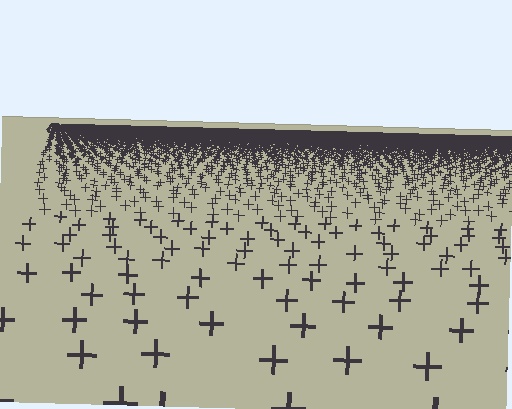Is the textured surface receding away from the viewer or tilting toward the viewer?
The surface is receding away from the viewer. Texture elements get smaller and denser toward the top.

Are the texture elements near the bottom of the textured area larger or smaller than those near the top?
Larger. Near the bottom, elements are closer to the viewer and appear at a bigger on-screen size.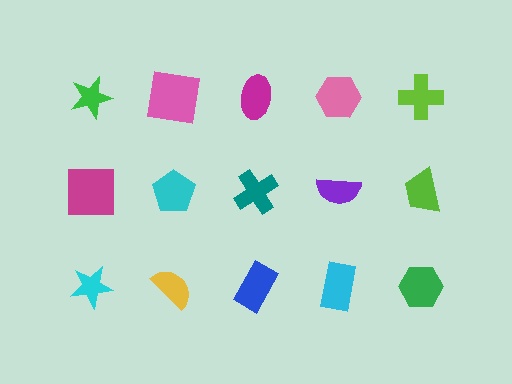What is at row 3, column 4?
A cyan rectangle.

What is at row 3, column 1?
A cyan star.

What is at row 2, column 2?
A cyan pentagon.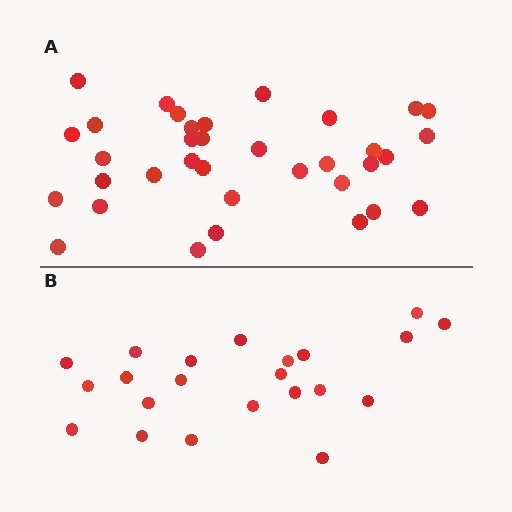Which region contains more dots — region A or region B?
Region A (the top region) has more dots.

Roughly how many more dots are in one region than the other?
Region A has approximately 15 more dots than region B.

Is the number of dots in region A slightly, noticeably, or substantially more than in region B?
Region A has substantially more. The ratio is roughly 1.6 to 1.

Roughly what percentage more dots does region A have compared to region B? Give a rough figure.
About 60% more.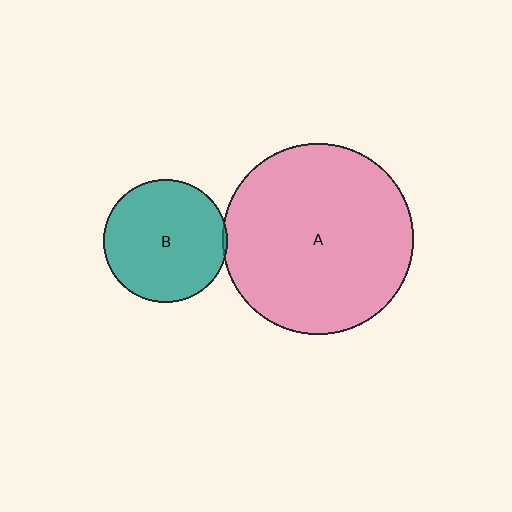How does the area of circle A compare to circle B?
Approximately 2.4 times.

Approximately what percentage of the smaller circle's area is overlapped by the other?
Approximately 5%.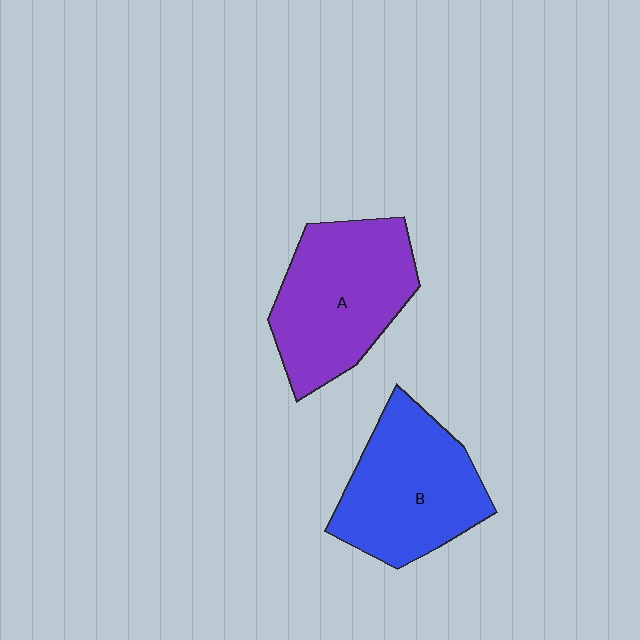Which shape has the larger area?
Shape A (purple).